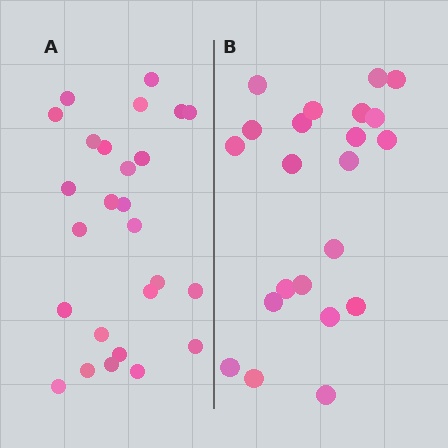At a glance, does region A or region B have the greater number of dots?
Region A (the left region) has more dots.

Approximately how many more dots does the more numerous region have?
Region A has about 4 more dots than region B.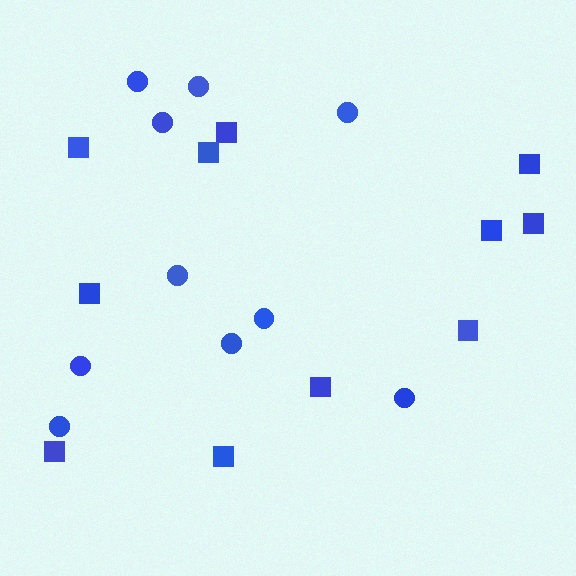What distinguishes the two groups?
There are 2 groups: one group of squares (11) and one group of circles (10).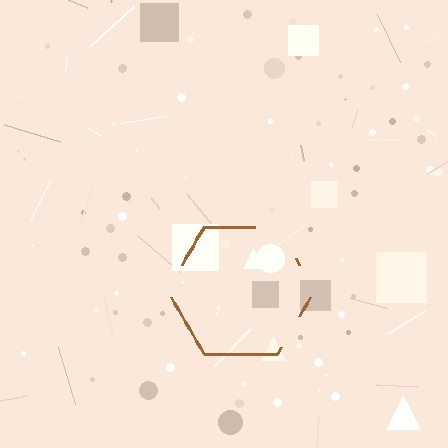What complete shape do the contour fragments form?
The contour fragments form a hexagon.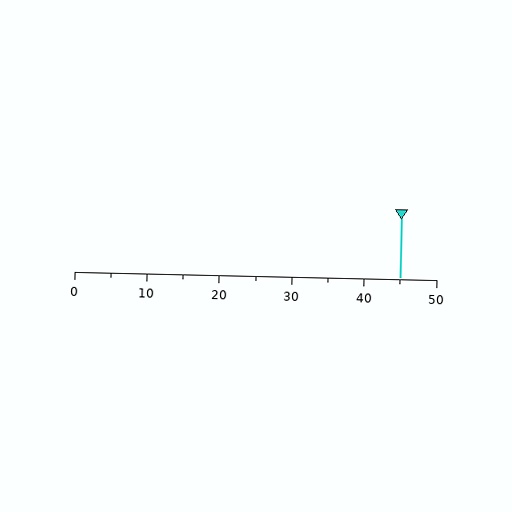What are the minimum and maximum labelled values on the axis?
The axis runs from 0 to 50.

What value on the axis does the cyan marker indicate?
The marker indicates approximately 45.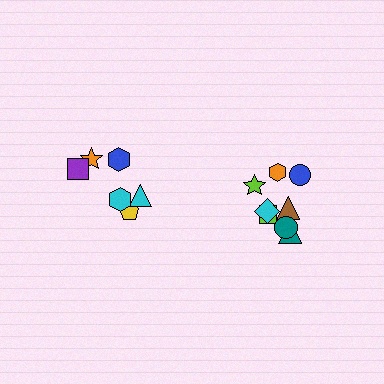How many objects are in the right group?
There are 8 objects.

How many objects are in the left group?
There are 6 objects.